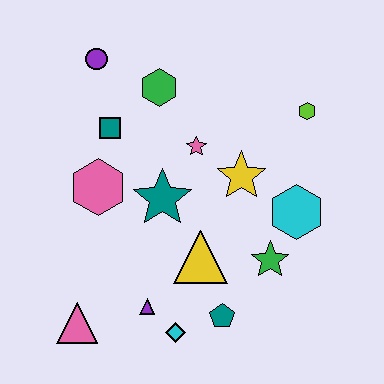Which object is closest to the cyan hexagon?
The green star is closest to the cyan hexagon.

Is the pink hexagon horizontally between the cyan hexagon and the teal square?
No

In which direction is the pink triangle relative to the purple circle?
The pink triangle is below the purple circle.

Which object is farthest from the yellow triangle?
The purple circle is farthest from the yellow triangle.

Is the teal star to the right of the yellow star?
No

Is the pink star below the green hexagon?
Yes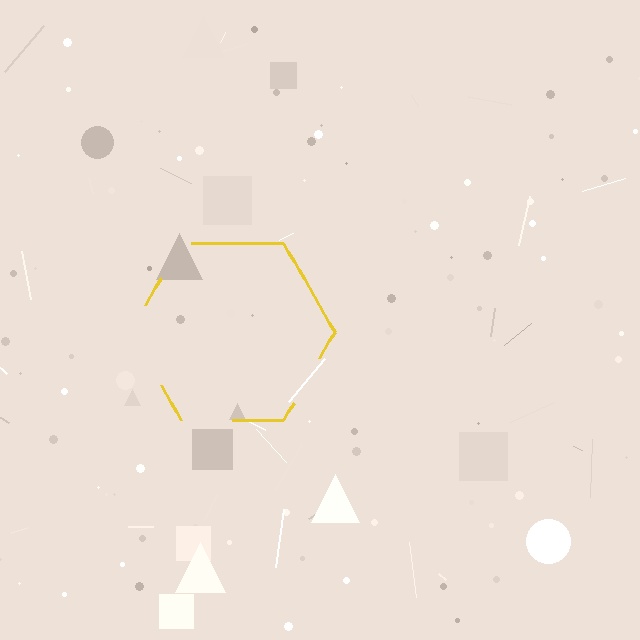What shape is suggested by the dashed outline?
The dashed outline suggests a hexagon.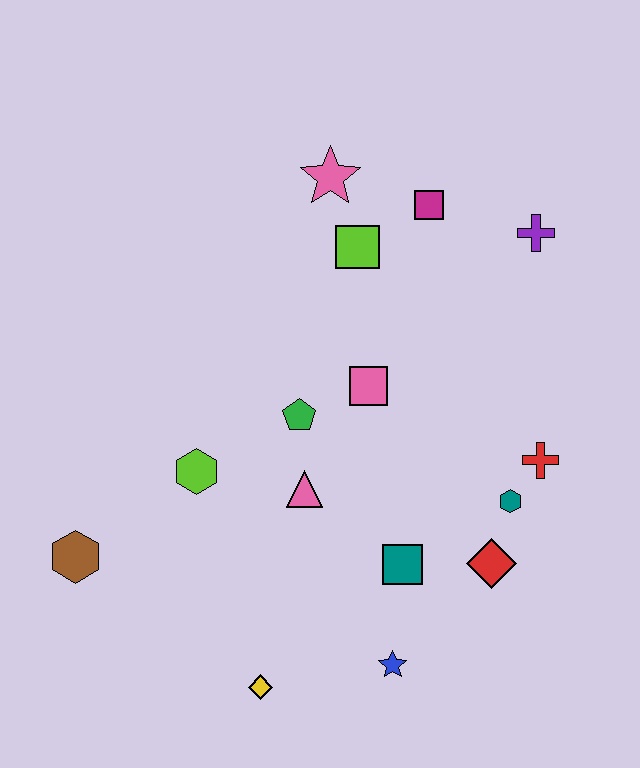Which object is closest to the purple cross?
The magenta square is closest to the purple cross.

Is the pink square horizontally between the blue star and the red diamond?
No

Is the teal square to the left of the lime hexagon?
No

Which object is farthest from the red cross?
The brown hexagon is farthest from the red cross.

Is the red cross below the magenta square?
Yes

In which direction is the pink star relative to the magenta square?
The pink star is to the left of the magenta square.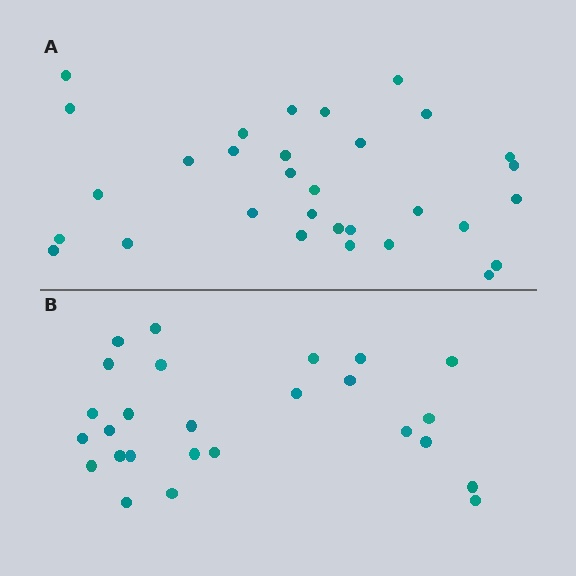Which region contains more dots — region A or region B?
Region A (the top region) has more dots.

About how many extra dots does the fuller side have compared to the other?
Region A has about 5 more dots than region B.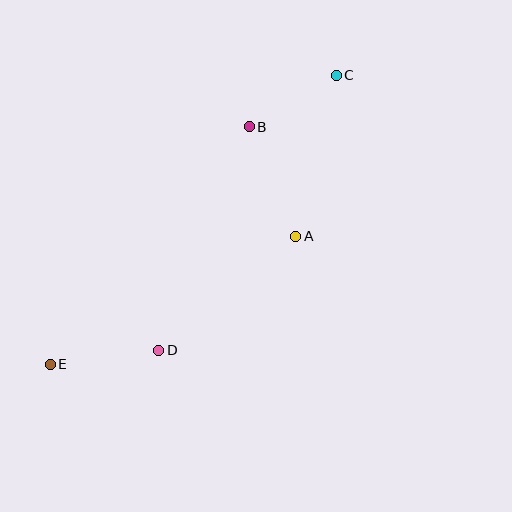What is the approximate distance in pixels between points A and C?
The distance between A and C is approximately 166 pixels.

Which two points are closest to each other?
Points B and C are closest to each other.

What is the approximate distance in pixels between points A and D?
The distance between A and D is approximately 178 pixels.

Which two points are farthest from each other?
Points C and E are farthest from each other.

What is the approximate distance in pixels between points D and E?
The distance between D and E is approximately 109 pixels.